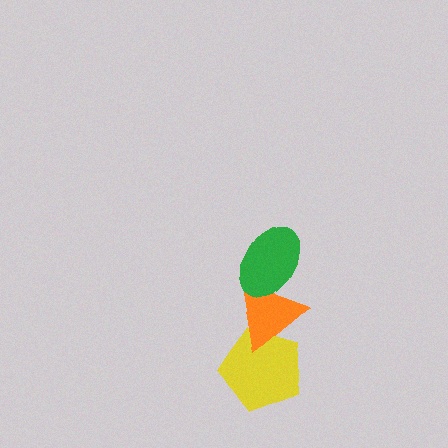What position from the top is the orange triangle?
The orange triangle is 2nd from the top.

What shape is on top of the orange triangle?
The green ellipse is on top of the orange triangle.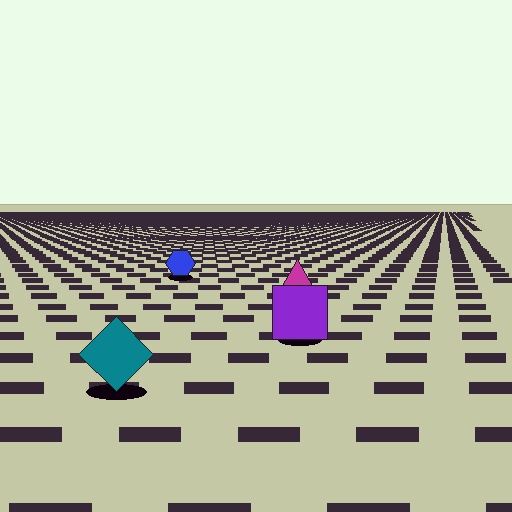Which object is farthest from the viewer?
The blue hexagon is farthest from the viewer. It appears smaller and the ground texture around it is denser.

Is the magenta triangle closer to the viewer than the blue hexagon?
Yes. The magenta triangle is closer — you can tell from the texture gradient: the ground texture is coarser near it.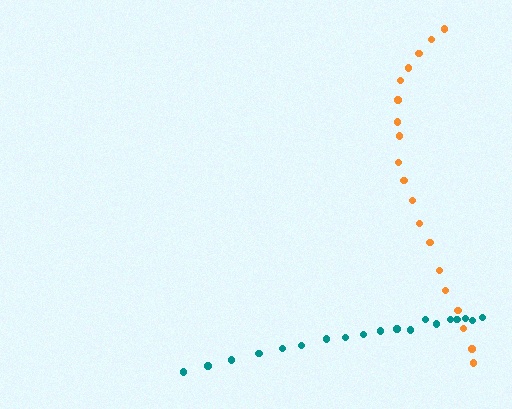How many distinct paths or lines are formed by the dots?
There are 2 distinct paths.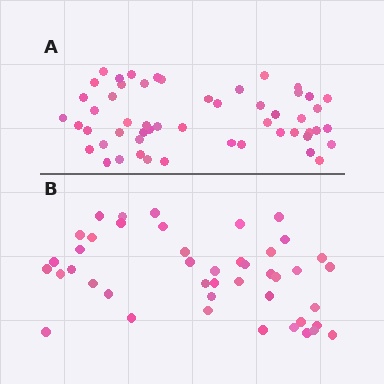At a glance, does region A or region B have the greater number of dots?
Region A (the top region) has more dots.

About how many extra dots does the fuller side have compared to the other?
Region A has roughly 8 or so more dots than region B.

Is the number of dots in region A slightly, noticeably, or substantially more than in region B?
Region A has only slightly more — the two regions are fairly close. The ratio is roughly 1.2 to 1.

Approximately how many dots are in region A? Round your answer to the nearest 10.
About 50 dots. (The exact count is 53, which rounds to 50.)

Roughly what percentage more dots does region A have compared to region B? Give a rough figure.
About 20% more.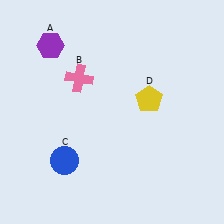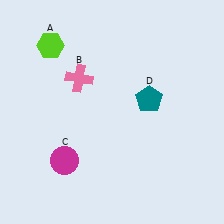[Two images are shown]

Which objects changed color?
A changed from purple to lime. C changed from blue to magenta. D changed from yellow to teal.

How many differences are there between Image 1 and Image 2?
There are 3 differences between the two images.